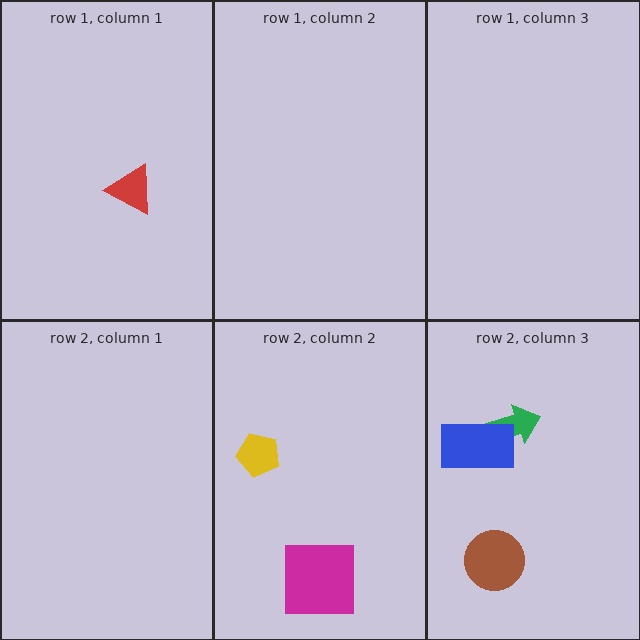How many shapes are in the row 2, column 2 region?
2.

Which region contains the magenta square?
The row 2, column 2 region.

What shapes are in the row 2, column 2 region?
The yellow pentagon, the magenta square.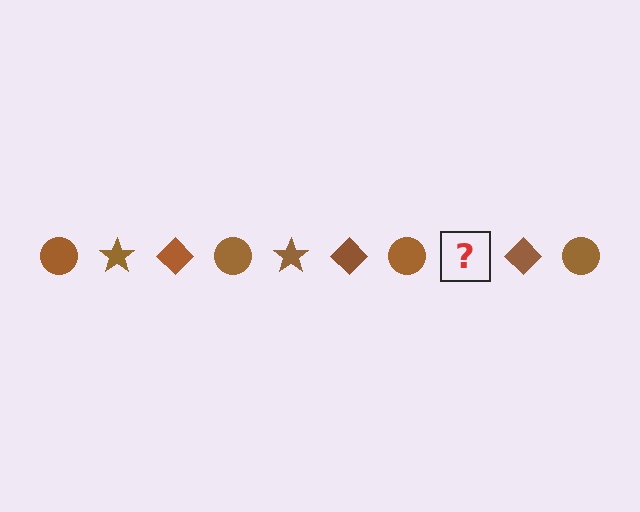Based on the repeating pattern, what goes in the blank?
The blank should be a brown star.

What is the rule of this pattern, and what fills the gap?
The rule is that the pattern cycles through circle, star, diamond shapes in brown. The gap should be filled with a brown star.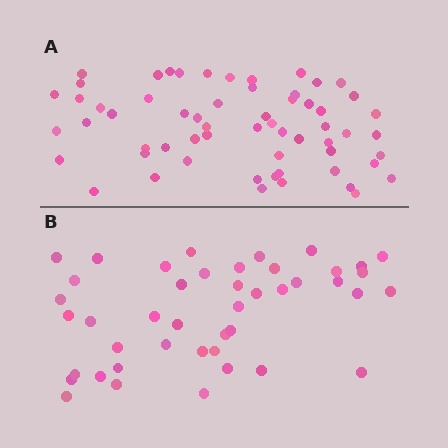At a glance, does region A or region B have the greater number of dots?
Region A (the top region) has more dots.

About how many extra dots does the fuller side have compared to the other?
Region A has approximately 15 more dots than region B.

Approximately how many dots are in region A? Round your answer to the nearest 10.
About 60 dots.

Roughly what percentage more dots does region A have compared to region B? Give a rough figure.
About 35% more.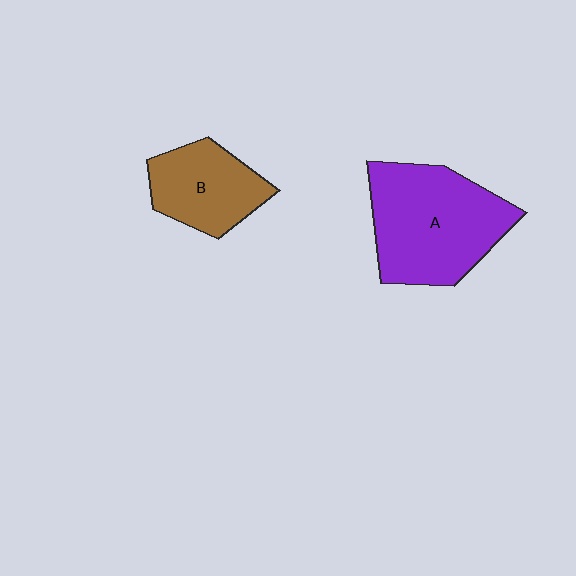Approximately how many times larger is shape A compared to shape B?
Approximately 1.7 times.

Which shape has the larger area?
Shape A (purple).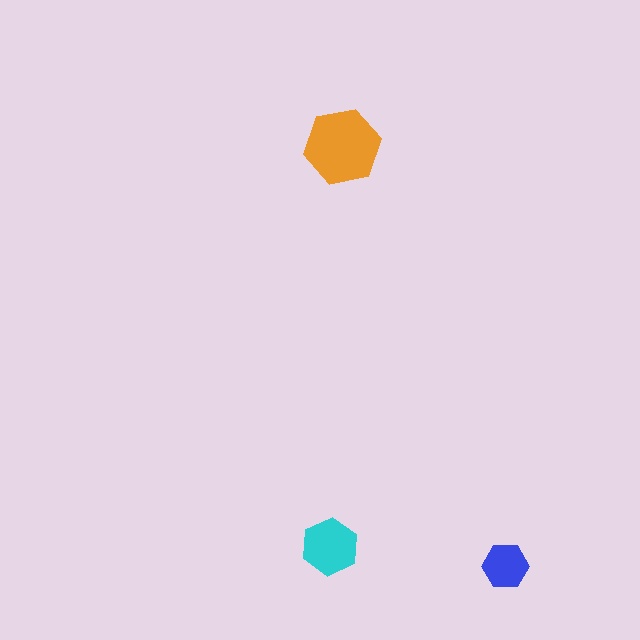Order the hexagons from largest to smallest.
the orange one, the cyan one, the blue one.